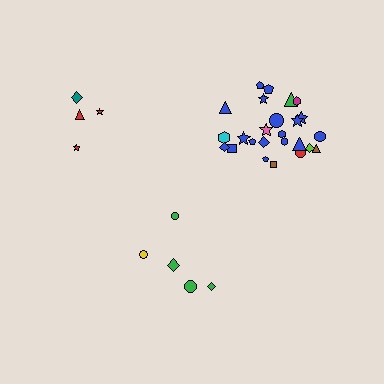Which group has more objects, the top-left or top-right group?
The top-right group.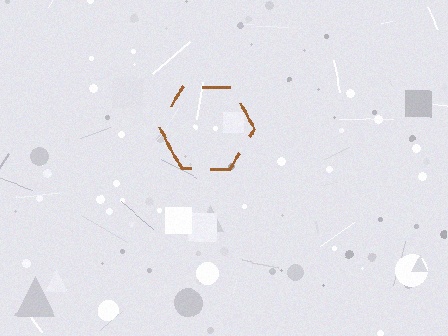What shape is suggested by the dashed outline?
The dashed outline suggests a hexagon.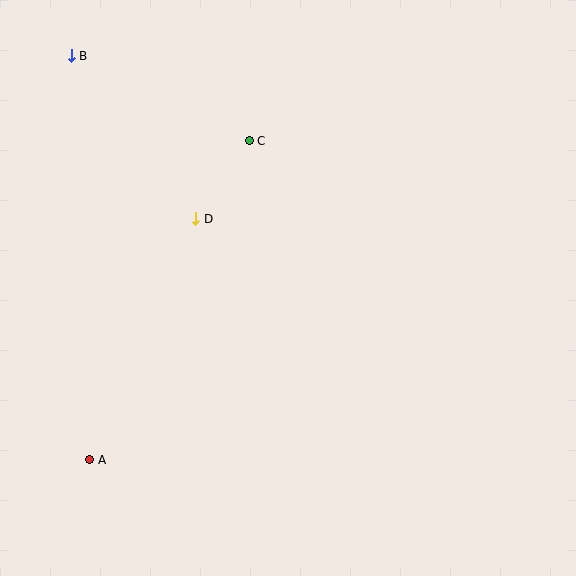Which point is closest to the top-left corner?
Point B is closest to the top-left corner.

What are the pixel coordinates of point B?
Point B is at (71, 56).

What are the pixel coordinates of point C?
Point C is at (249, 141).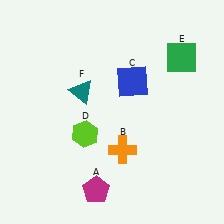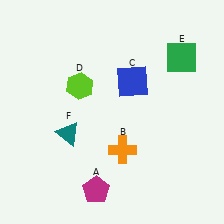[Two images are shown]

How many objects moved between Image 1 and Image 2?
2 objects moved between the two images.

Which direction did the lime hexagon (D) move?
The lime hexagon (D) moved up.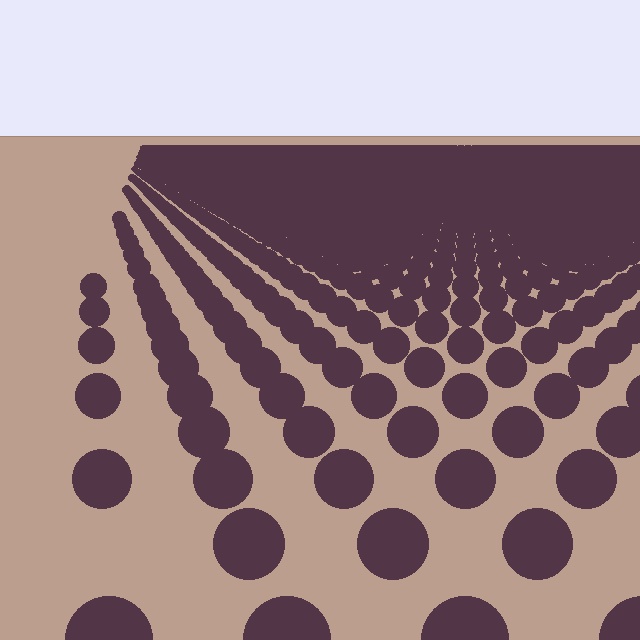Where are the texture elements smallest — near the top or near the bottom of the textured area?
Near the top.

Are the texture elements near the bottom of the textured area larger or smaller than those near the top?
Larger. Near the bottom, elements are closer to the viewer and appear at a bigger on-screen size.